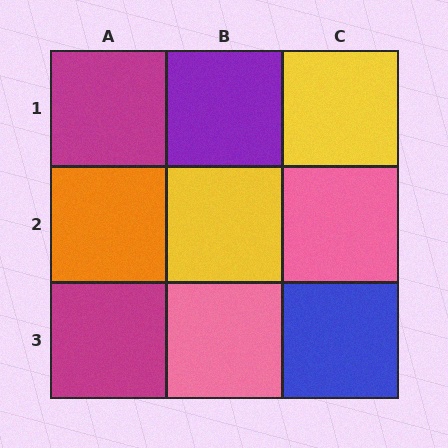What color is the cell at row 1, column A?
Magenta.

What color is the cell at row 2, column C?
Pink.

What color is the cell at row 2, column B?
Yellow.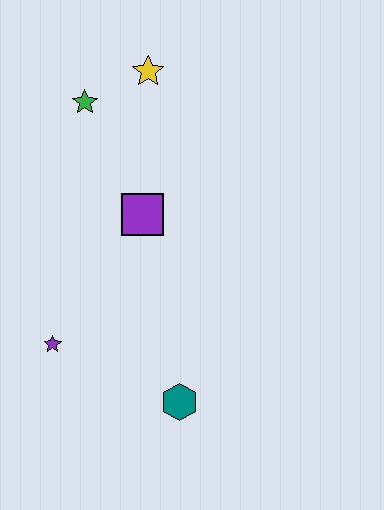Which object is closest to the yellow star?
The green star is closest to the yellow star.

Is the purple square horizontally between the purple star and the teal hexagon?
Yes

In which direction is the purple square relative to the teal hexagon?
The purple square is above the teal hexagon.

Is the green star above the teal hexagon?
Yes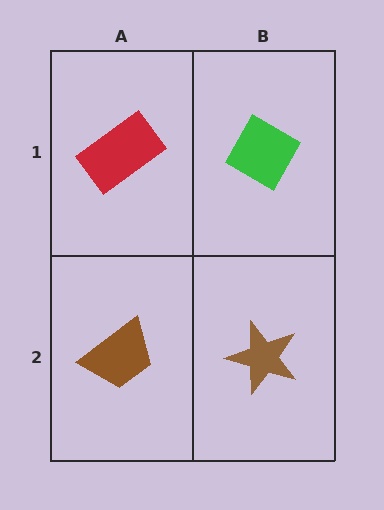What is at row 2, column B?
A brown star.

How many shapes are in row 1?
2 shapes.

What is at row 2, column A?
A brown trapezoid.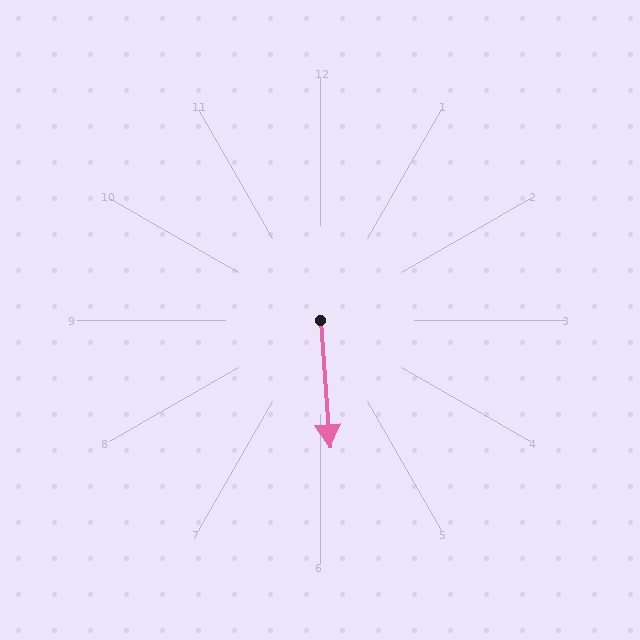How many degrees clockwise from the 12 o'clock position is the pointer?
Approximately 176 degrees.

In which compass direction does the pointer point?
South.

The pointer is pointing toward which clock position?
Roughly 6 o'clock.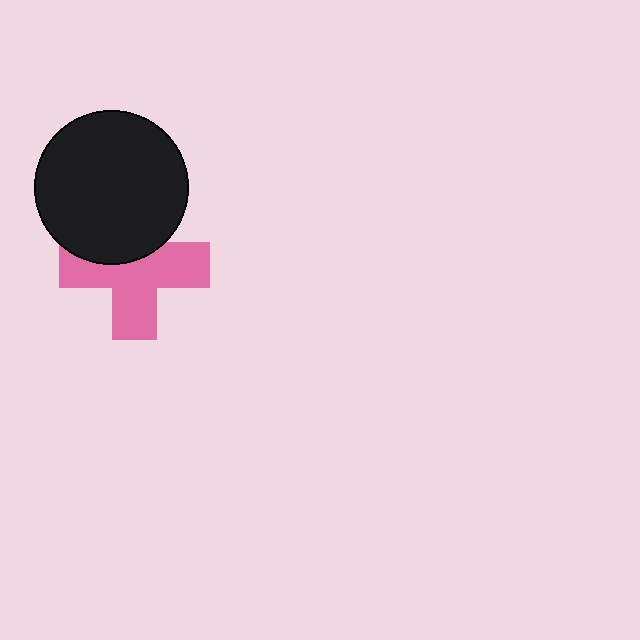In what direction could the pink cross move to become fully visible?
The pink cross could move down. That would shift it out from behind the black circle entirely.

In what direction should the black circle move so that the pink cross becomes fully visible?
The black circle should move up. That is the shortest direction to clear the overlap and leave the pink cross fully visible.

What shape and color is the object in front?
The object in front is a black circle.